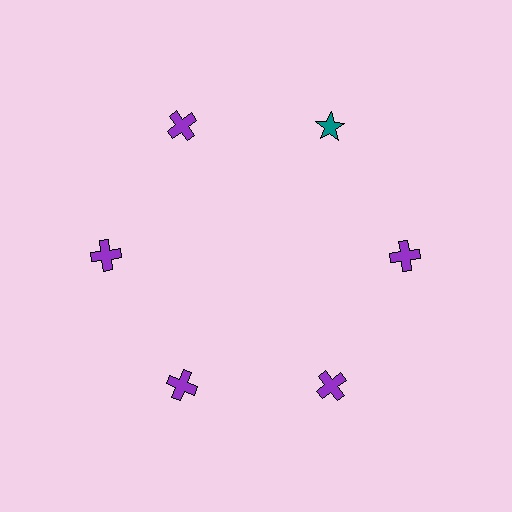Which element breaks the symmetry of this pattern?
The teal star at roughly the 1 o'clock position breaks the symmetry. All other shapes are purple crosses.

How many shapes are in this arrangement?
There are 6 shapes arranged in a ring pattern.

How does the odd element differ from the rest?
It differs in both color (teal instead of purple) and shape (star instead of cross).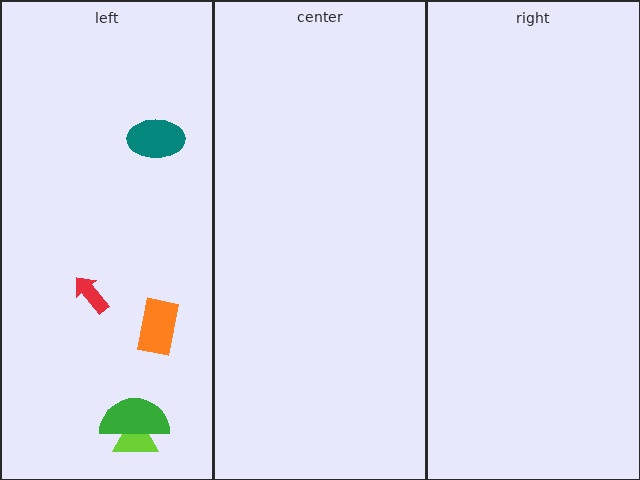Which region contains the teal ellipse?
The left region.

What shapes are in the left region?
The teal ellipse, the lime triangle, the red arrow, the green semicircle, the orange rectangle.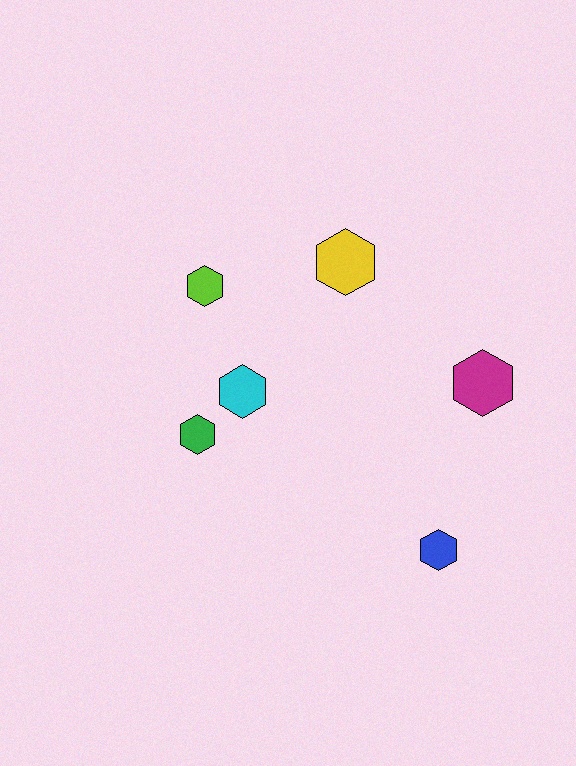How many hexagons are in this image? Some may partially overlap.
There are 6 hexagons.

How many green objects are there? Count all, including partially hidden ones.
There is 1 green object.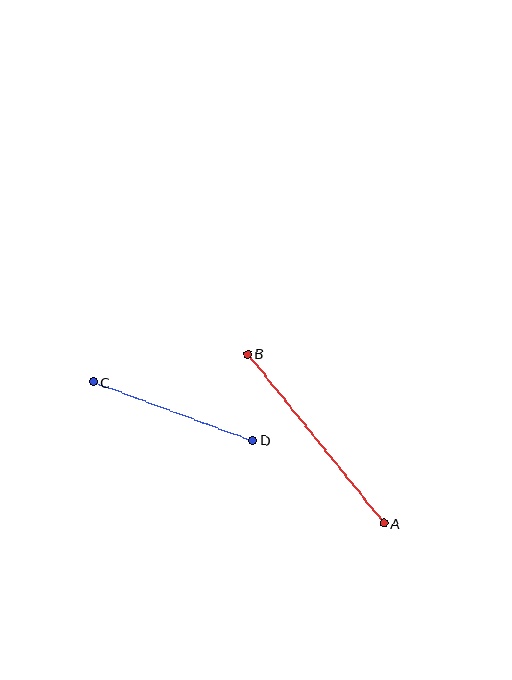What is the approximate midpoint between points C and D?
The midpoint is at approximately (173, 411) pixels.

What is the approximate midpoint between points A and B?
The midpoint is at approximately (316, 439) pixels.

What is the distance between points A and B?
The distance is approximately 217 pixels.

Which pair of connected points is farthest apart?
Points A and B are farthest apart.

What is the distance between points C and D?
The distance is approximately 170 pixels.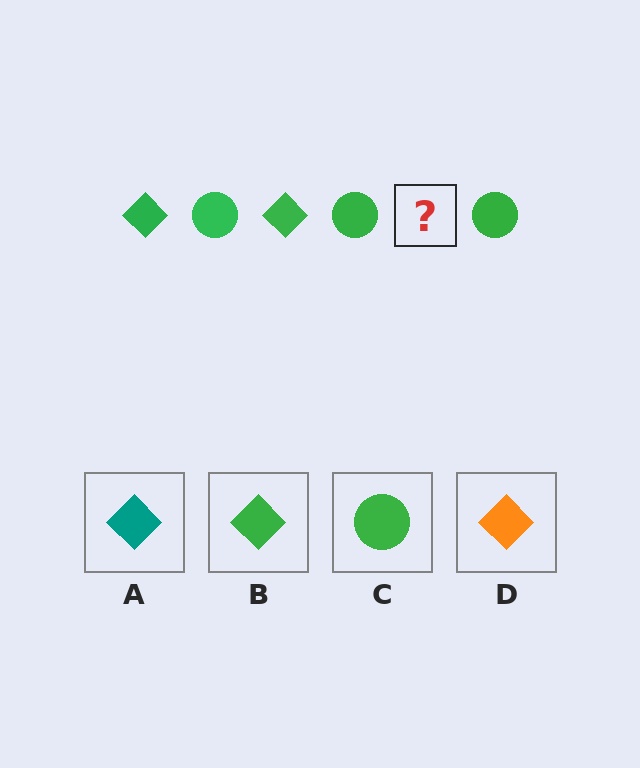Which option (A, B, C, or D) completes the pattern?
B.